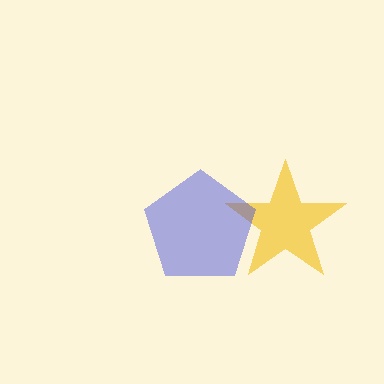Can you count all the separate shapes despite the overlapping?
Yes, there are 2 separate shapes.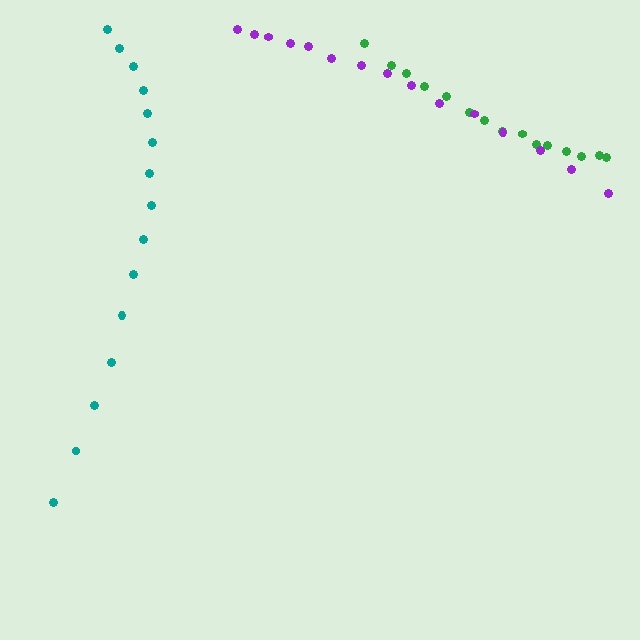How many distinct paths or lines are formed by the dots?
There are 3 distinct paths.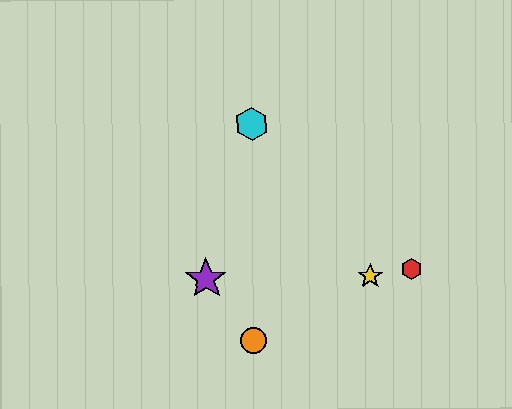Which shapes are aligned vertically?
The blue circle, the green star, the orange circle, the cyan hexagon are aligned vertically.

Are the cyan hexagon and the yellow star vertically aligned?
No, the cyan hexagon is at x≈252 and the yellow star is at x≈371.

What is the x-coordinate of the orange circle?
The orange circle is at x≈253.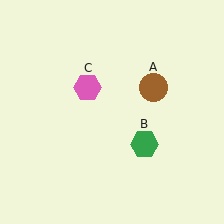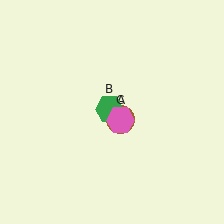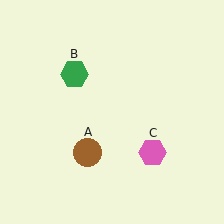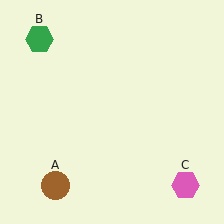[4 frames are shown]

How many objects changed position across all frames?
3 objects changed position: brown circle (object A), green hexagon (object B), pink hexagon (object C).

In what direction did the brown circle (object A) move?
The brown circle (object A) moved down and to the left.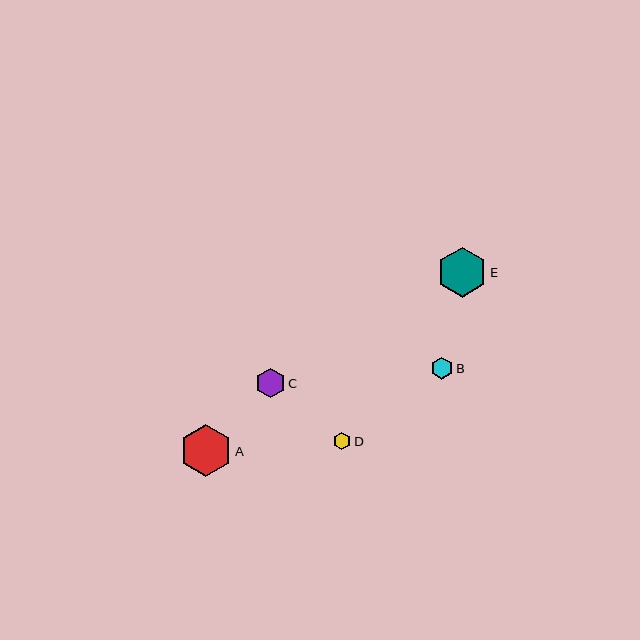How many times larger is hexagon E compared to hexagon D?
Hexagon E is approximately 2.8 times the size of hexagon D.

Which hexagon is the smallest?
Hexagon D is the smallest with a size of approximately 18 pixels.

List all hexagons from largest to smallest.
From largest to smallest: A, E, C, B, D.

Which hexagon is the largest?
Hexagon A is the largest with a size of approximately 52 pixels.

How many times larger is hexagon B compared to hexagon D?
Hexagon B is approximately 1.3 times the size of hexagon D.